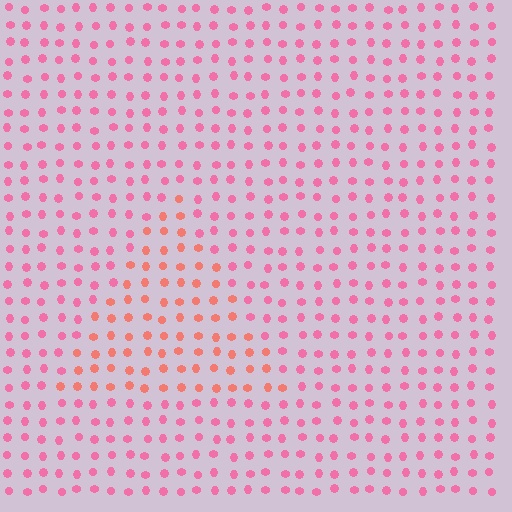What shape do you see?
I see a triangle.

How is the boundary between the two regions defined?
The boundary is defined purely by a slight shift in hue (about 32 degrees). Spacing, size, and orientation are identical on both sides.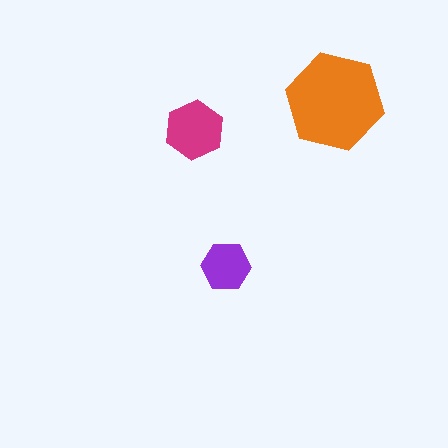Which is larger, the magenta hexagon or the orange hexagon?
The orange one.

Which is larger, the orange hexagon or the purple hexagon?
The orange one.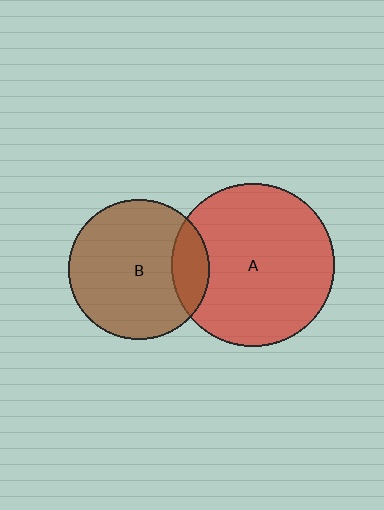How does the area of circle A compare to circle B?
Approximately 1.3 times.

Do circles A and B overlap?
Yes.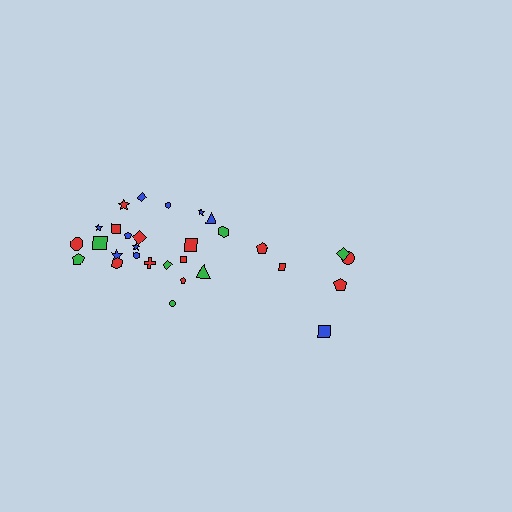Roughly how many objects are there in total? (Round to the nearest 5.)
Roughly 30 objects in total.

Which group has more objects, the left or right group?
The left group.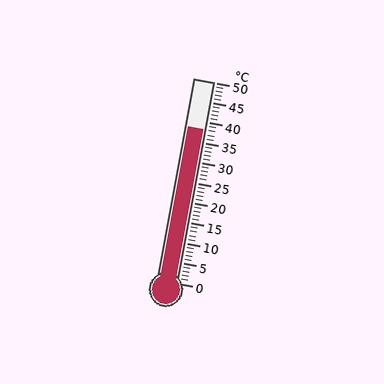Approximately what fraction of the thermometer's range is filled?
The thermometer is filled to approximately 75% of its range.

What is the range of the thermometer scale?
The thermometer scale ranges from 0°C to 50°C.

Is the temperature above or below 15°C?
The temperature is above 15°C.